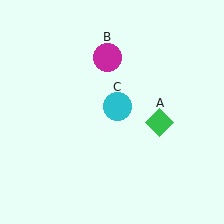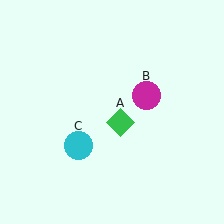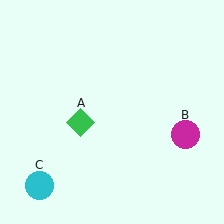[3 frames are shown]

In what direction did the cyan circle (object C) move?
The cyan circle (object C) moved down and to the left.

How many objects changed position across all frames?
3 objects changed position: green diamond (object A), magenta circle (object B), cyan circle (object C).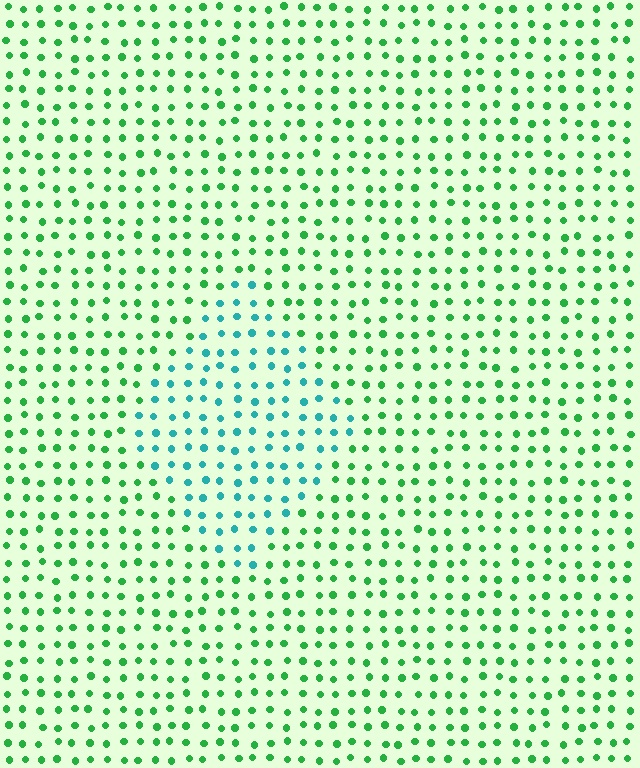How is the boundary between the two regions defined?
The boundary is defined purely by a slight shift in hue (about 46 degrees). Spacing, size, and orientation are identical on both sides.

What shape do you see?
I see a diamond.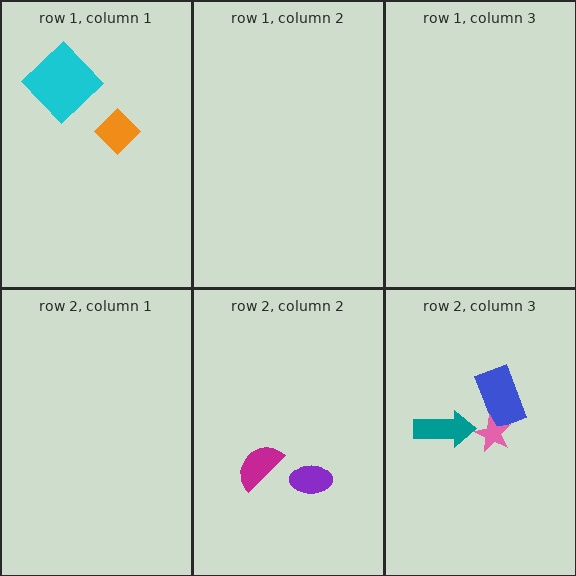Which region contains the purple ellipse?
The row 2, column 2 region.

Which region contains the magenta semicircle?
The row 2, column 2 region.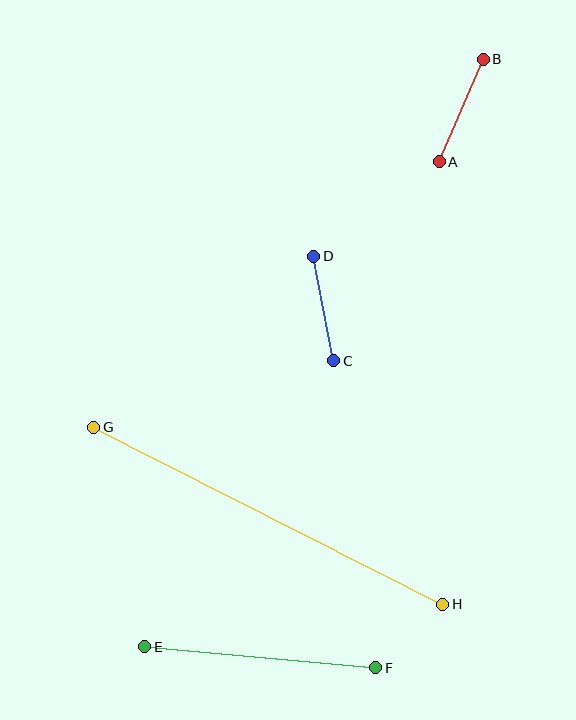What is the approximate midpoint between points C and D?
The midpoint is at approximately (324, 308) pixels.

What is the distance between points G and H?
The distance is approximately 391 pixels.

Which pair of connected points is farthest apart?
Points G and H are farthest apart.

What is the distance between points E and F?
The distance is approximately 232 pixels.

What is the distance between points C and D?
The distance is approximately 106 pixels.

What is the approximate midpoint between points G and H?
The midpoint is at approximately (268, 516) pixels.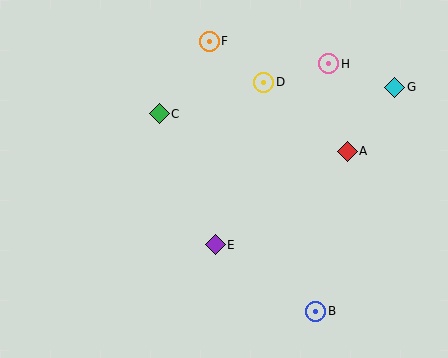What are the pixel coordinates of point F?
Point F is at (209, 41).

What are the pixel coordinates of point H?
Point H is at (329, 64).